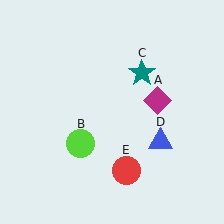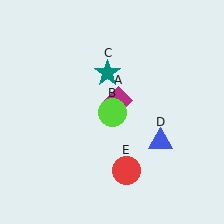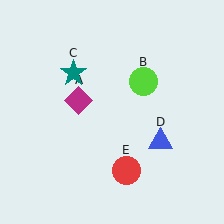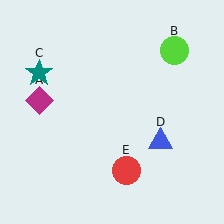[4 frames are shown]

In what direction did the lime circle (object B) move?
The lime circle (object B) moved up and to the right.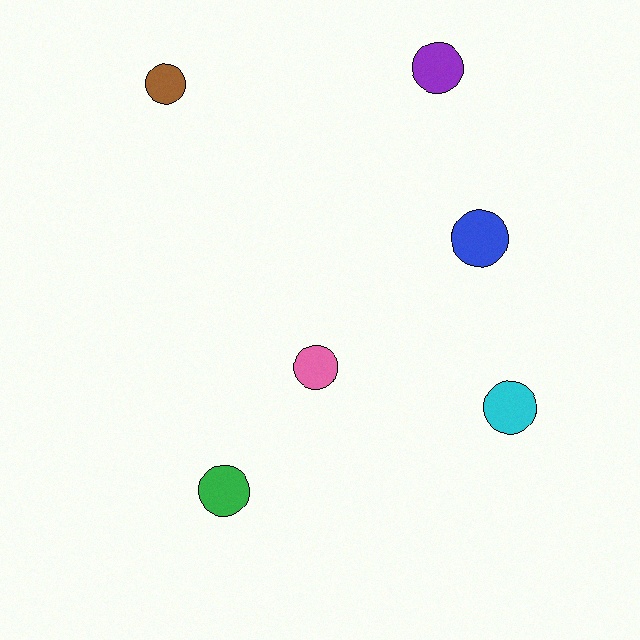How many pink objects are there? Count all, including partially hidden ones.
There is 1 pink object.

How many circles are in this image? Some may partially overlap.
There are 6 circles.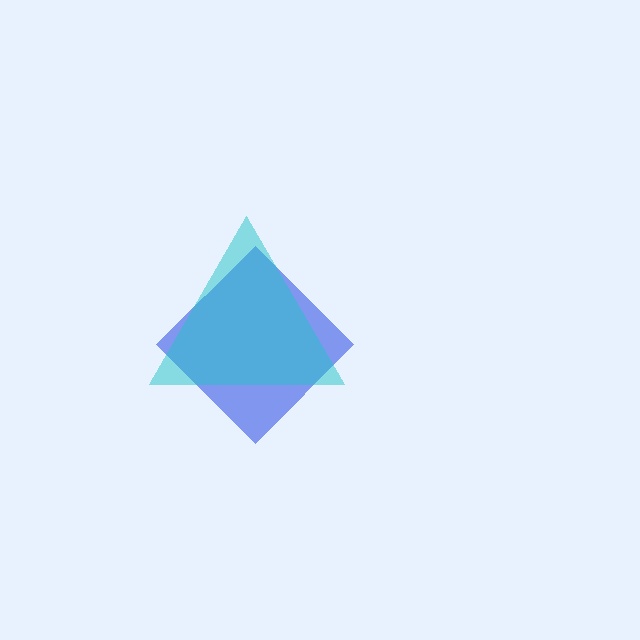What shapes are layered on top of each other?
The layered shapes are: a blue diamond, a cyan triangle.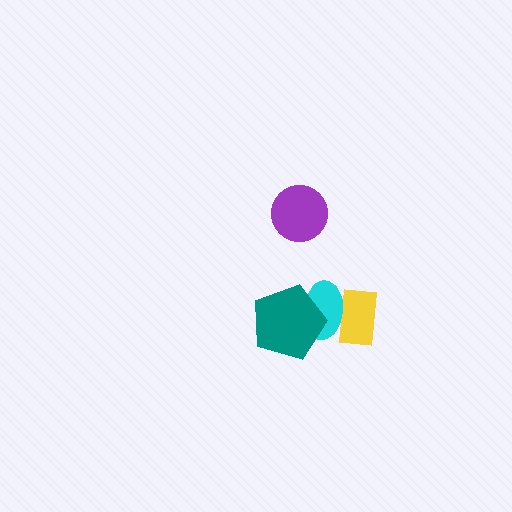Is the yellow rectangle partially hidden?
Yes, it is partially covered by another shape.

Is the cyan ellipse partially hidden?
Yes, it is partially covered by another shape.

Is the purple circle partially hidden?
No, no other shape covers it.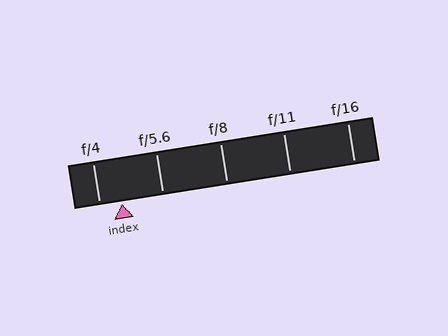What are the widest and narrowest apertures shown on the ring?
The widest aperture shown is f/4 and the narrowest is f/16.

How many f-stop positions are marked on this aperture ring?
There are 5 f-stop positions marked.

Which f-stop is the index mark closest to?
The index mark is closest to f/4.